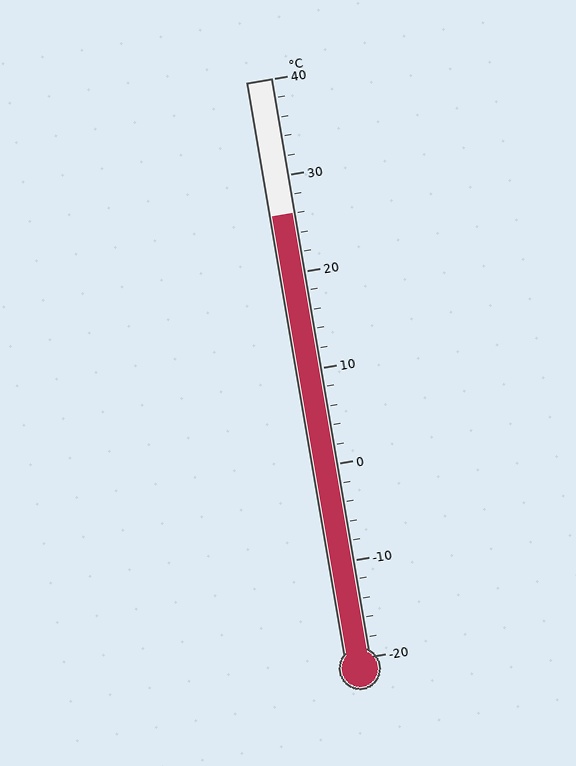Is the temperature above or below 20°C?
The temperature is above 20°C.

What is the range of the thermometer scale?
The thermometer scale ranges from -20°C to 40°C.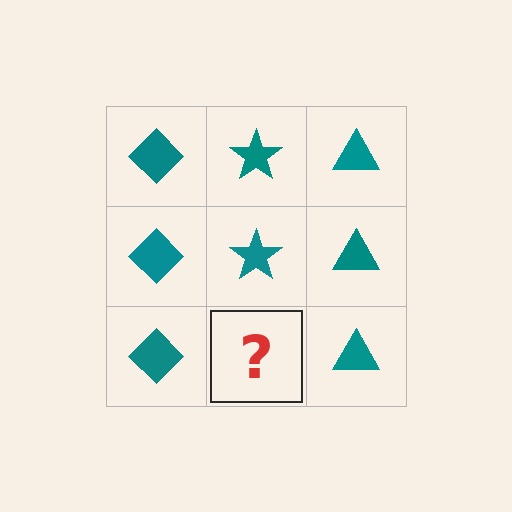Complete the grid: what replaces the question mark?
The question mark should be replaced with a teal star.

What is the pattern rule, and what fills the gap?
The rule is that each column has a consistent shape. The gap should be filled with a teal star.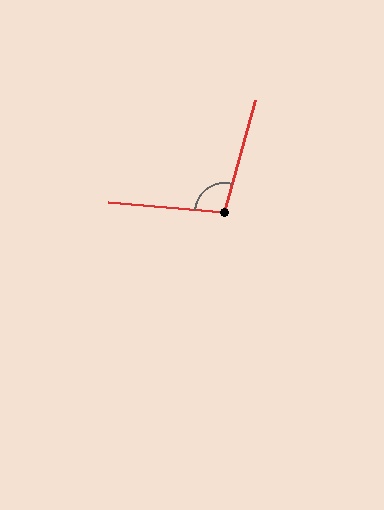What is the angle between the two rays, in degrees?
Approximately 100 degrees.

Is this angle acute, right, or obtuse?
It is obtuse.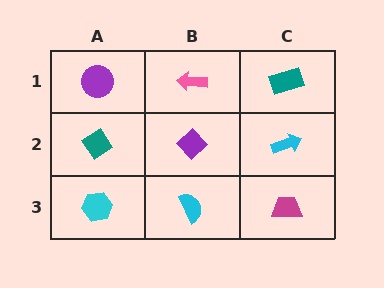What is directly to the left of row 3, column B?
A cyan hexagon.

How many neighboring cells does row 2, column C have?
3.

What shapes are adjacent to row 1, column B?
A purple diamond (row 2, column B), a purple circle (row 1, column A), a teal rectangle (row 1, column C).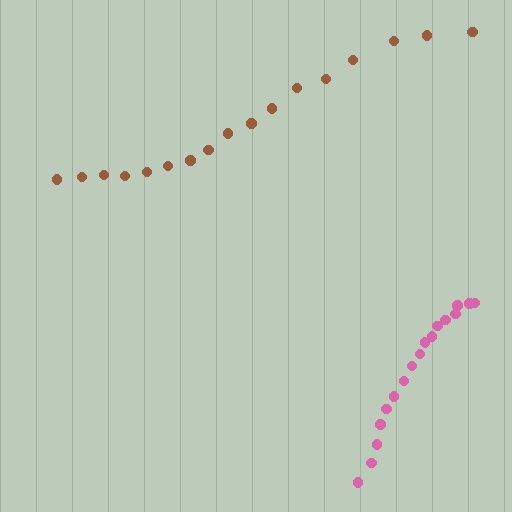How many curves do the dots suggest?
There are 2 distinct paths.